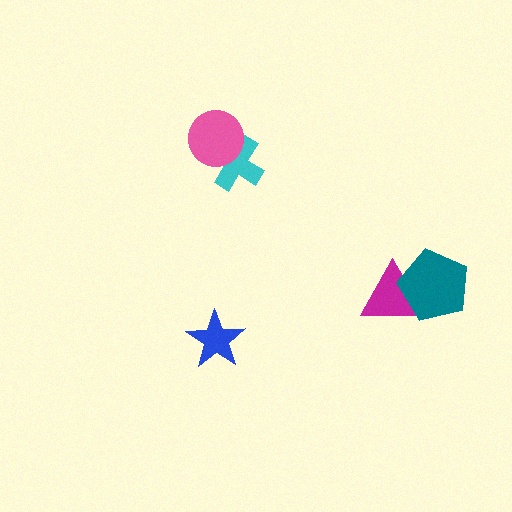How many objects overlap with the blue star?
0 objects overlap with the blue star.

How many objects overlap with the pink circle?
1 object overlaps with the pink circle.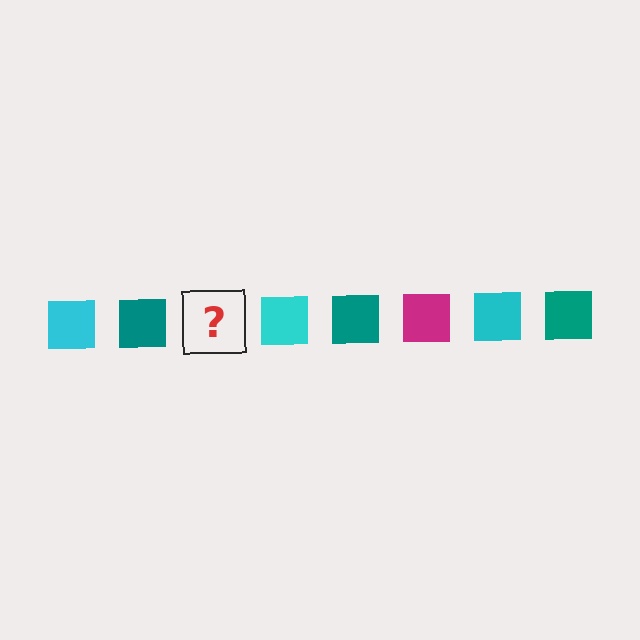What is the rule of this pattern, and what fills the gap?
The rule is that the pattern cycles through cyan, teal, magenta squares. The gap should be filled with a magenta square.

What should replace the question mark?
The question mark should be replaced with a magenta square.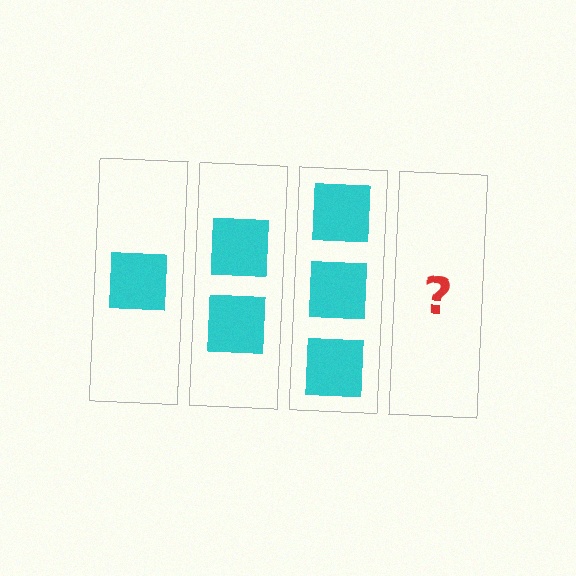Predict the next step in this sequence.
The next step is 4 squares.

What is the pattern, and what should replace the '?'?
The pattern is that each step adds one more square. The '?' should be 4 squares.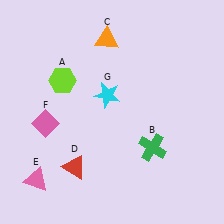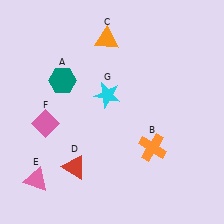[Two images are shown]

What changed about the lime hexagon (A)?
In Image 1, A is lime. In Image 2, it changed to teal.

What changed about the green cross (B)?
In Image 1, B is green. In Image 2, it changed to orange.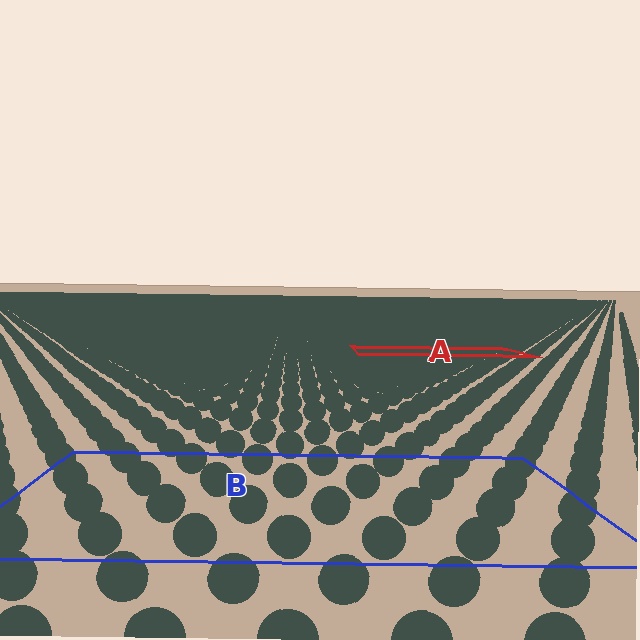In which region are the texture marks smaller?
The texture marks are smaller in region A, because it is farther away.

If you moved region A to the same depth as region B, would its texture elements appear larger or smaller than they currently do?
They would appear larger. At a closer depth, the same texture elements are projected at a bigger on-screen size.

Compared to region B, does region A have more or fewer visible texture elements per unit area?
Region A has more texture elements per unit area — they are packed more densely because it is farther away.